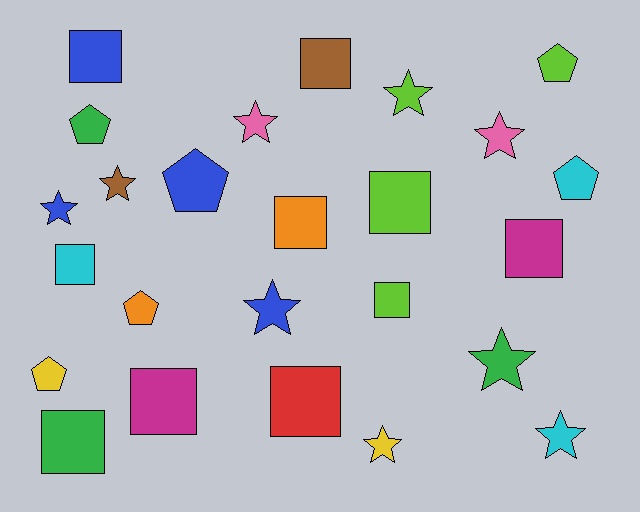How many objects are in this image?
There are 25 objects.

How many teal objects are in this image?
There are no teal objects.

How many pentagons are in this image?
There are 6 pentagons.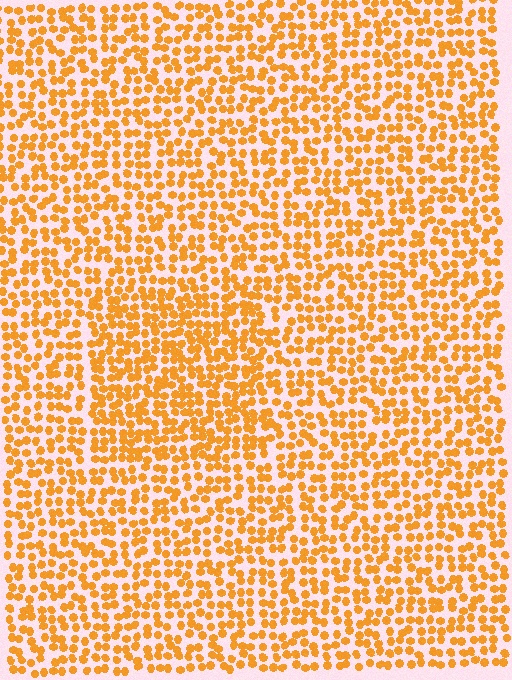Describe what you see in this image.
The image contains small orange elements arranged at two different densities. A rectangle-shaped region is visible where the elements are more densely packed than the surrounding area.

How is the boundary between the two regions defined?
The boundary is defined by a change in element density (approximately 1.4x ratio). All elements are the same color, size, and shape.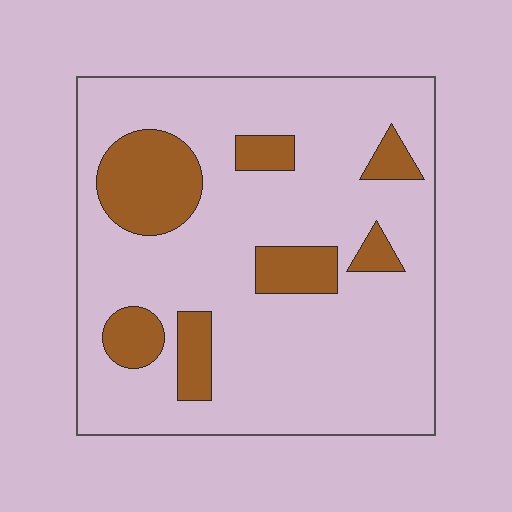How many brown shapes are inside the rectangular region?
7.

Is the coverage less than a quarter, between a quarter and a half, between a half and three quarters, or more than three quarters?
Less than a quarter.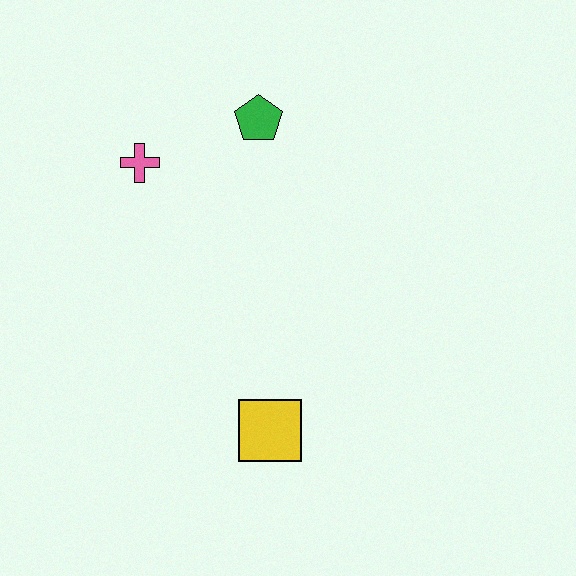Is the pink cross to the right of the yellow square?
No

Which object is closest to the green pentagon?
The pink cross is closest to the green pentagon.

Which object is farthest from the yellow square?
The green pentagon is farthest from the yellow square.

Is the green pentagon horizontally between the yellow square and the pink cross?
Yes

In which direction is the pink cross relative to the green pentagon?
The pink cross is to the left of the green pentagon.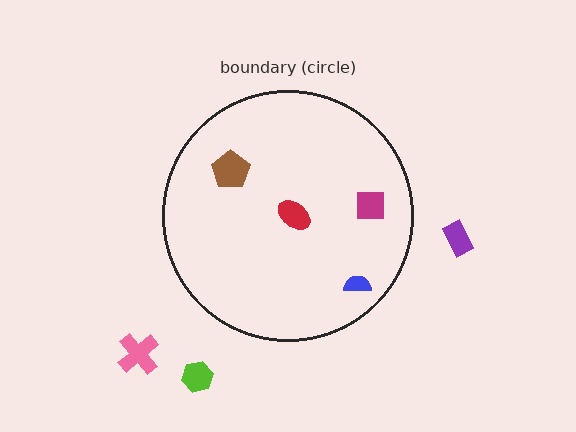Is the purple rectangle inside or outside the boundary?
Outside.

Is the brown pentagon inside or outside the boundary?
Inside.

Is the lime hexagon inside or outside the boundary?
Outside.